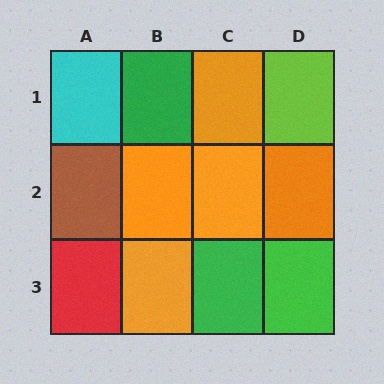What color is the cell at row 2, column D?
Orange.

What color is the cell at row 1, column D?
Lime.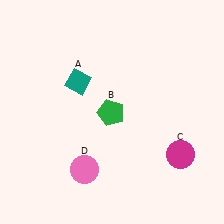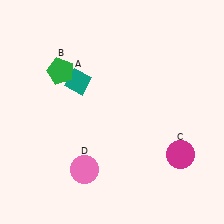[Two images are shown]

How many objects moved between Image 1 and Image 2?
1 object moved between the two images.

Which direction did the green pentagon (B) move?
The green pentagon (B) moved left.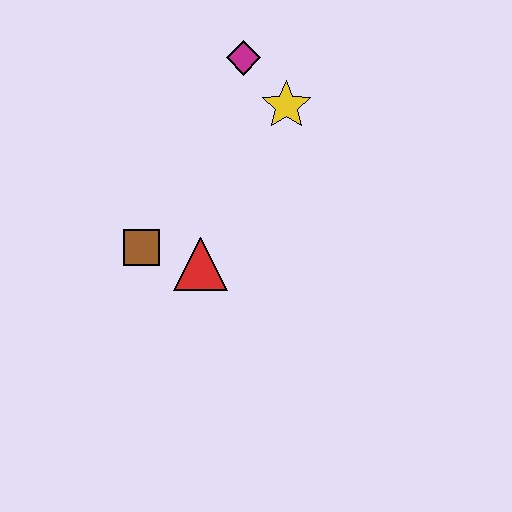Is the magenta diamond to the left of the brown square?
No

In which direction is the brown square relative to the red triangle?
The brown square is to the left of the red triangle.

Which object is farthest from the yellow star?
The brown square is farthest from the yellow star.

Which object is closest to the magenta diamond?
The yellow star is closest to the magenta diamond.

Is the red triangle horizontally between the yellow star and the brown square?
Yes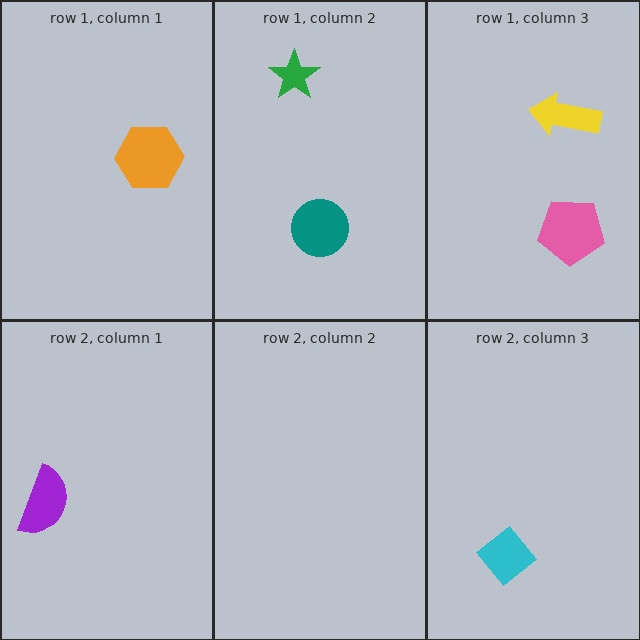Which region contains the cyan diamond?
The row 2, column 3 region.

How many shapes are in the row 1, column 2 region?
2.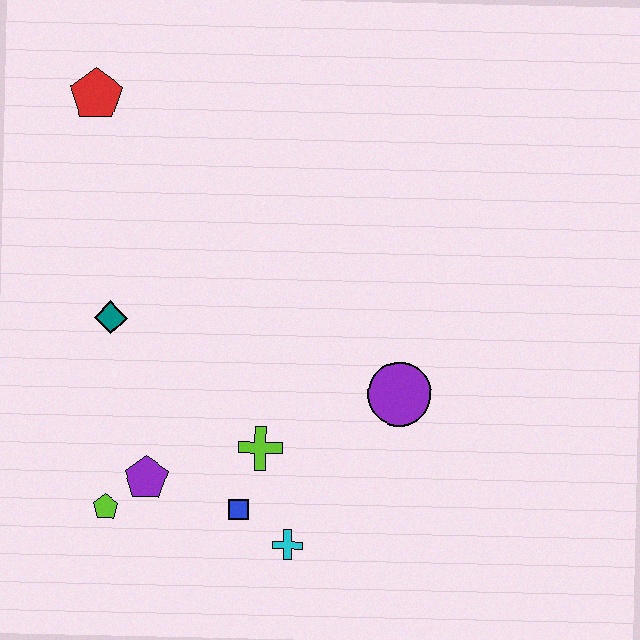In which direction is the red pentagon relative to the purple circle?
The red pentagon is to the left of the purple circle.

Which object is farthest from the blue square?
The red pentagon is farthest from the blue square.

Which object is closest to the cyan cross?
The blue square is closest to the cyan cross.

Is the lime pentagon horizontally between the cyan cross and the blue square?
No